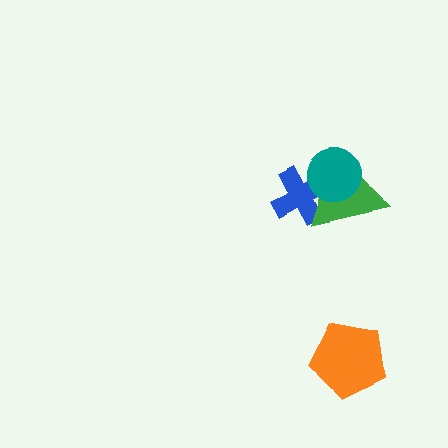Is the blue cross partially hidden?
Yes, it is partially covered by another shape.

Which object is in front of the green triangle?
The teal circle is in front of the green triangle.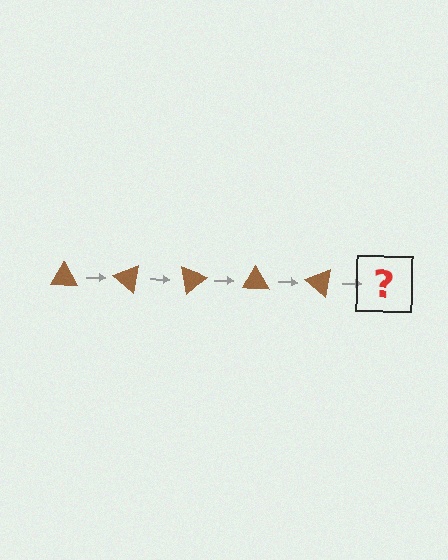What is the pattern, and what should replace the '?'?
The pattern is that the triangle rotates 40 degrees each step. The '?' should be a brown triangle rotated 200 degrees.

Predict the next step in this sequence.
The next step is a brown triangle rotated 200 degrees.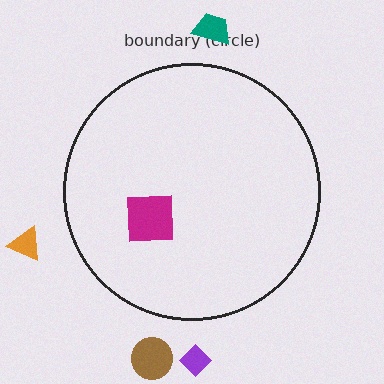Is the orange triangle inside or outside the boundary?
Outside.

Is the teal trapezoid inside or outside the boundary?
Outside.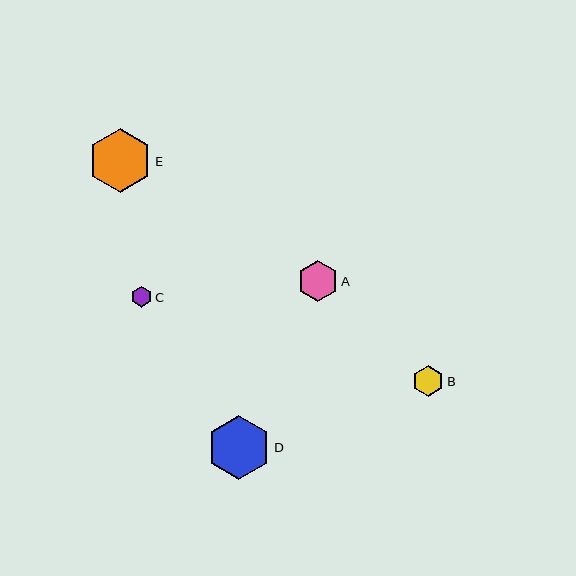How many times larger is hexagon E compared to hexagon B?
Hexagon E is approximately 2.1 times the size of hexagon B.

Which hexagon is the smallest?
Hexagon C is the smallest with a size of approximately 21 pixels.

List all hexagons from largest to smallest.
From largest to smallest: E, D, A, B, C.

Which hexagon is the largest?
Hexagon E is the largest with a size of approximately 64 pixels.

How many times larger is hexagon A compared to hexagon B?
Hexagon A is approximately 1.3 times the size of hexagon B.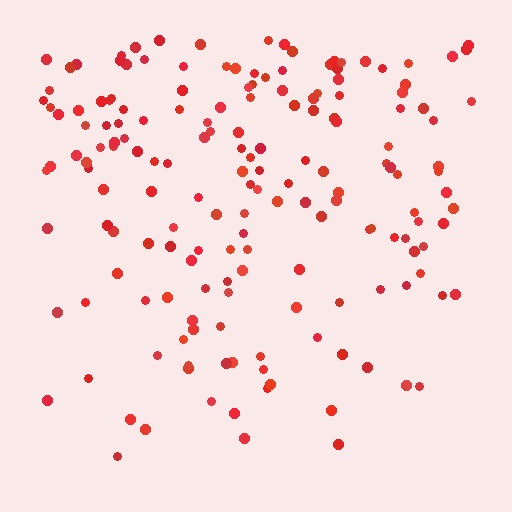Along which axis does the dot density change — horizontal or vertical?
Vertical.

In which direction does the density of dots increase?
From bottom to top, with the top side densest.